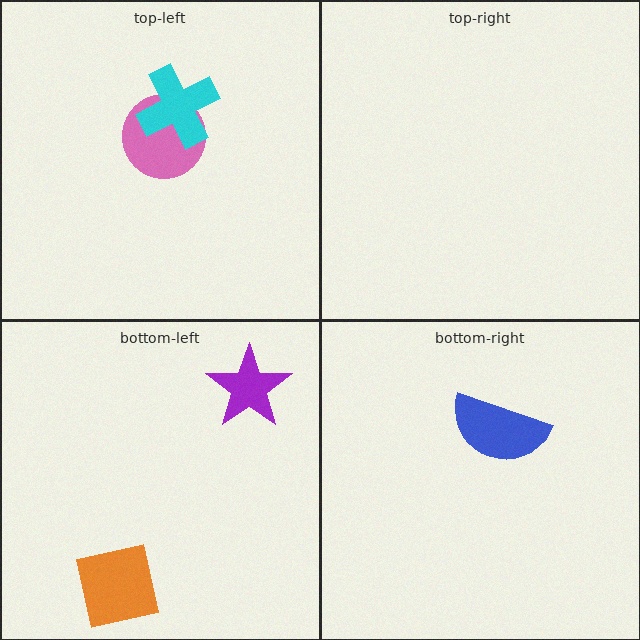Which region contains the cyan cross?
The top-left region.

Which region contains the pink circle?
The top-left region.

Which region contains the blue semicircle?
The bottom-right region.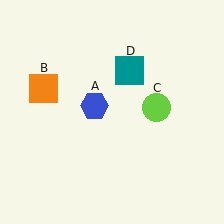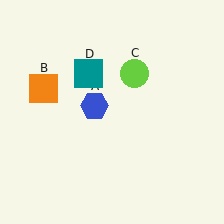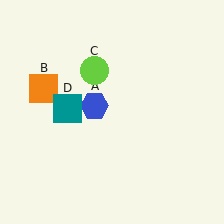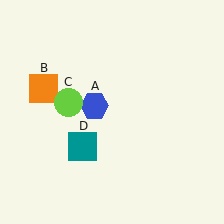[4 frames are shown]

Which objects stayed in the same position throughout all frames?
Blue hexagon (object A) and orange square (object B) remained stationary.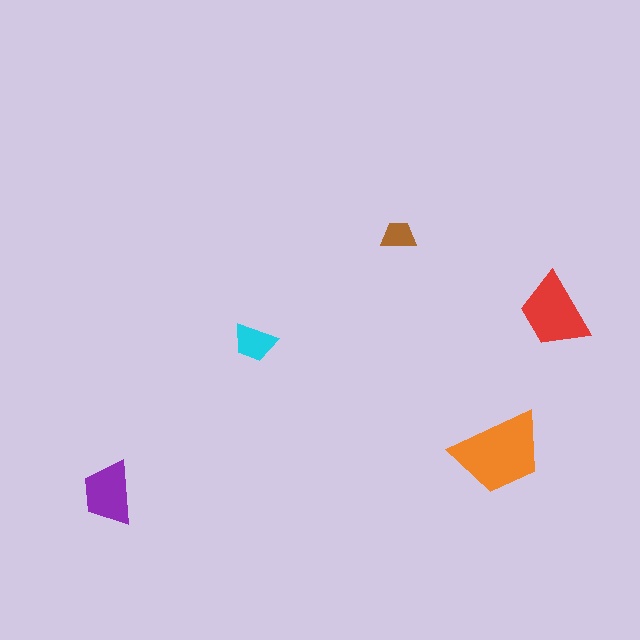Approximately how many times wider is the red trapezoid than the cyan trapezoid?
About 2 times wider.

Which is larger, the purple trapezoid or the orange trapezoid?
The orange one.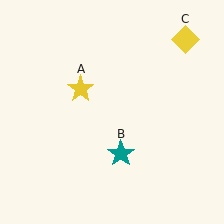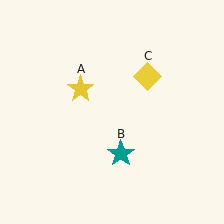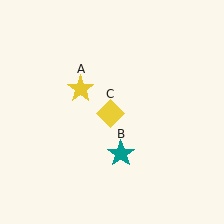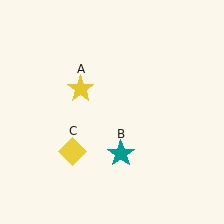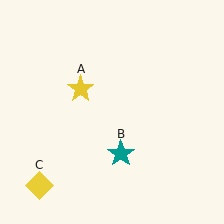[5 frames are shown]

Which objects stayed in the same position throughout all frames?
Yellow star (object A) and teal star (object B) remained stationary.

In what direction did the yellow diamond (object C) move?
The yellow diamond (object C) moved down and to the left.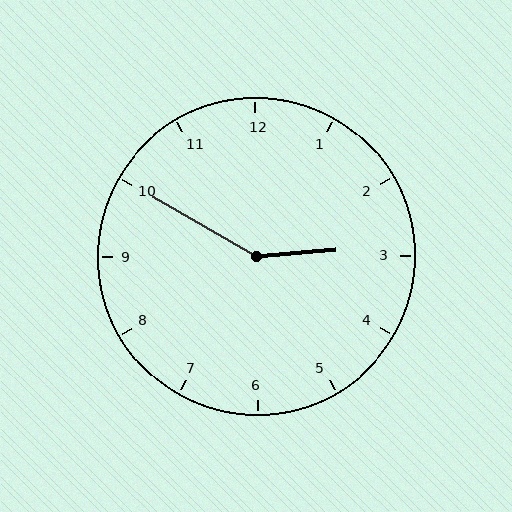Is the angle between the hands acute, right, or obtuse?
It is obtuse.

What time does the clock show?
2:50.